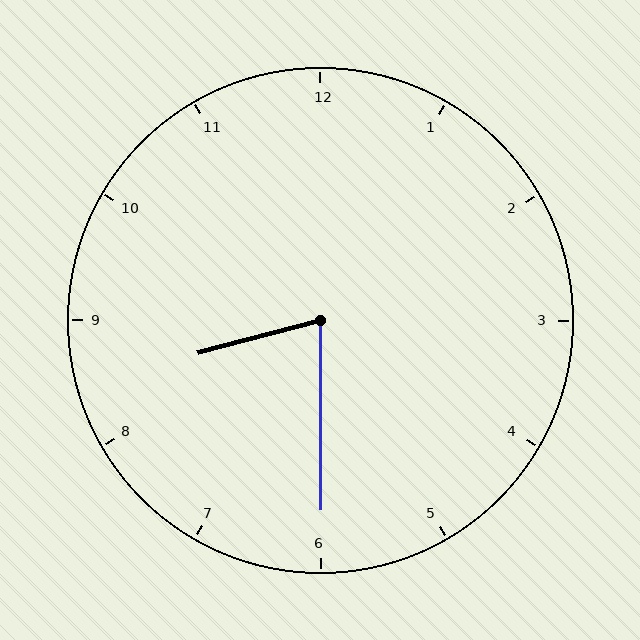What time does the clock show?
8:30.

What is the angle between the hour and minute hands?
Approximately 75 degrees.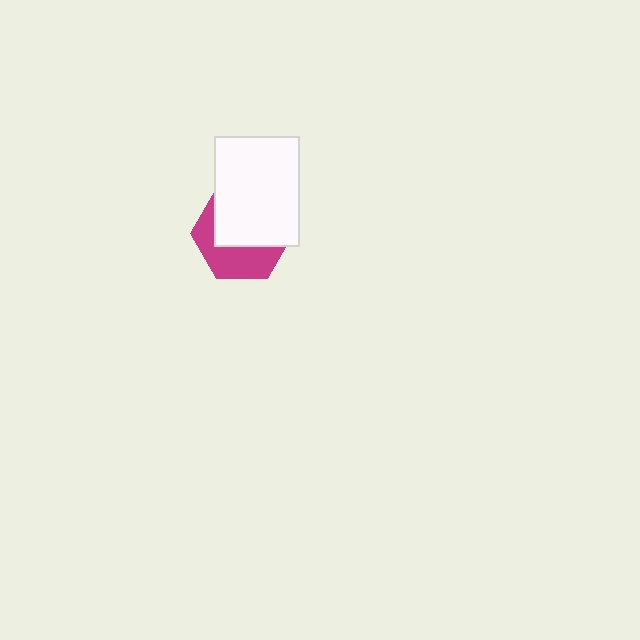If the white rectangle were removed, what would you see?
You would see the complete magenta hexagon.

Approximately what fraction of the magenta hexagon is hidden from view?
Roughly 58% of the magenta hexagon is hidden behind the white rectangle.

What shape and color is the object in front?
The object in front is a white rectangle.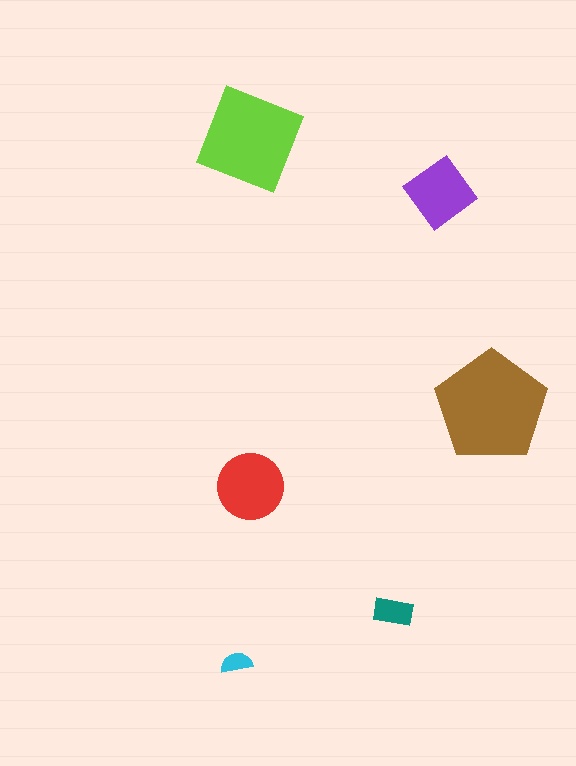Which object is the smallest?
The cyan semicircle.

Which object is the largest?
The brown pentagon.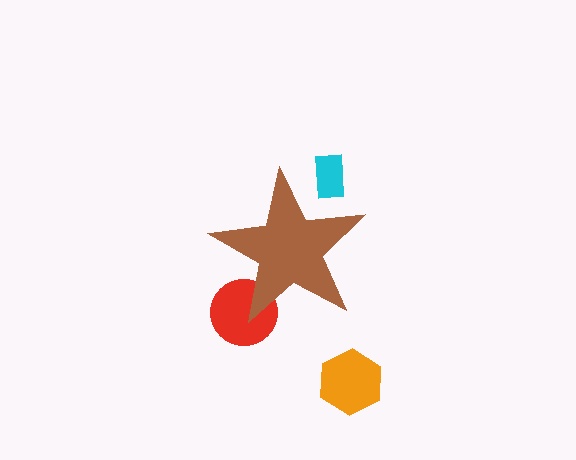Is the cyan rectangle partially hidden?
Yes, the cyan rectangle is partially hidden behind the brown star.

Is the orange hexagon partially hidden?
No, the orange hexagon is fully visible.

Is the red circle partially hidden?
Yes, the red circle is partially hidden behind the brown star.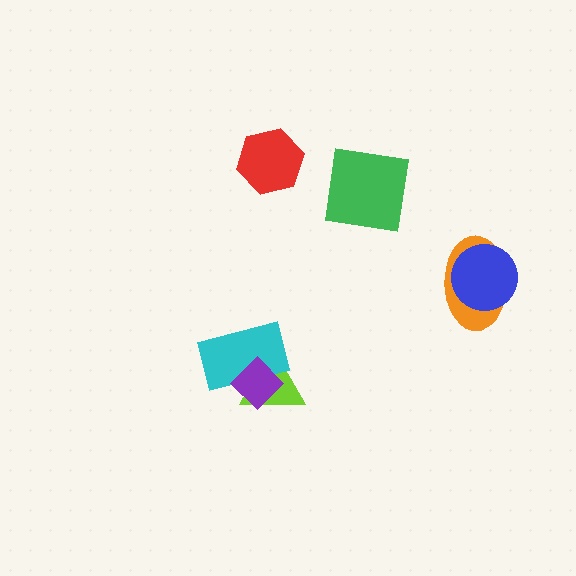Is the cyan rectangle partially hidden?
Yes, it is partially covered by another shape.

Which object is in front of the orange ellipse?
The blue circle is in front of the orange ellipse.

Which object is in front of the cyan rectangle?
The purple diamond is in front of the cyan rectangle.